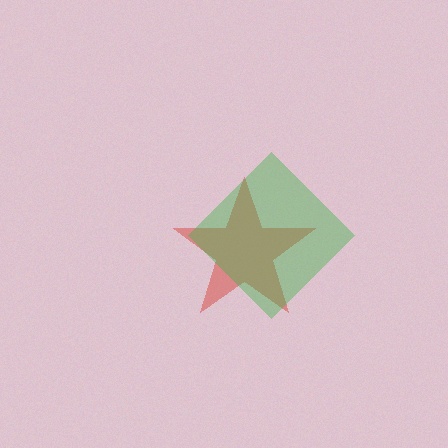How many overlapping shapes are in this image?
There are 2 overlapping shapes in the image.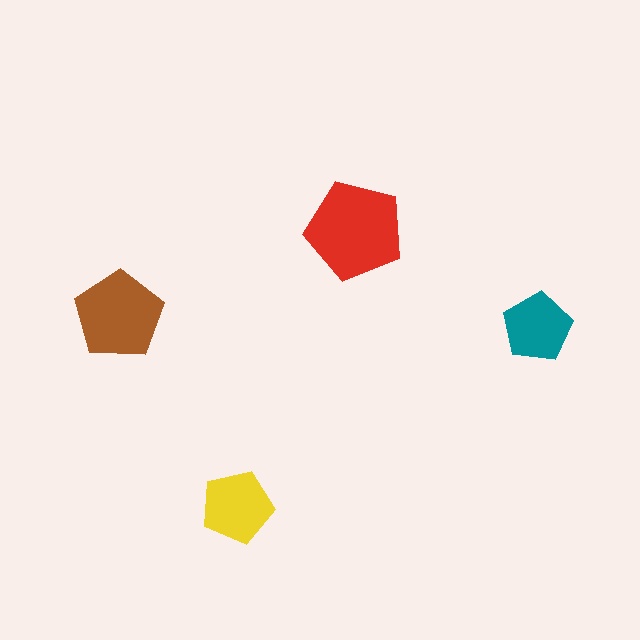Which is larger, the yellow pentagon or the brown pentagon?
The brown one.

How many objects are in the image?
There are 4 objects in the image.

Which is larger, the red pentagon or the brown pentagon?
The red one.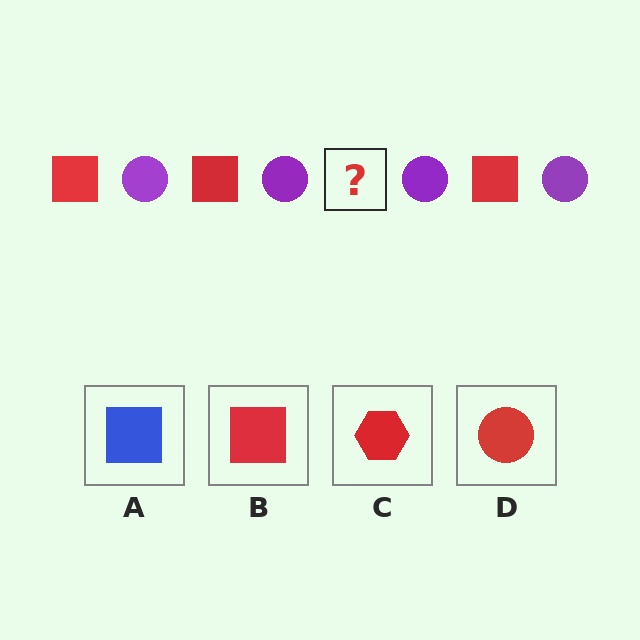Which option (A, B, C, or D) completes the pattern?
B.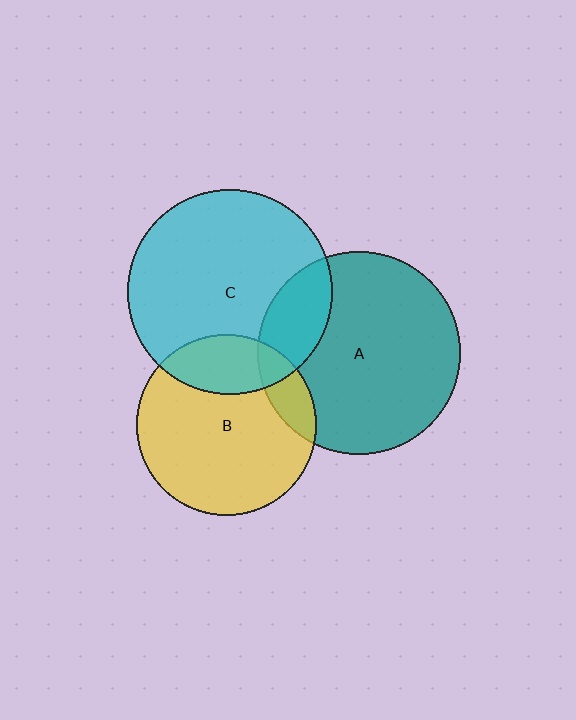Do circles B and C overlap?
Yes.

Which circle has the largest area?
Circle C (cyan).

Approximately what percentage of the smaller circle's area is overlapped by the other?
Approximately 20%.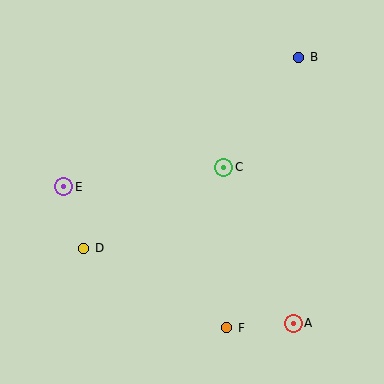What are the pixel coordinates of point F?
Point F is at (227, 328).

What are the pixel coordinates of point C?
Point C is at (224, 167).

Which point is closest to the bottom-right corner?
Point A is closest to the bottom-right corner.